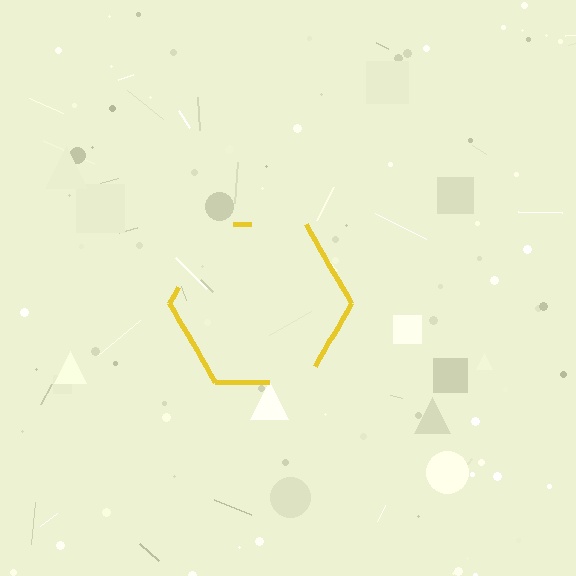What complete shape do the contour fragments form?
The contour fragments form a hexagon.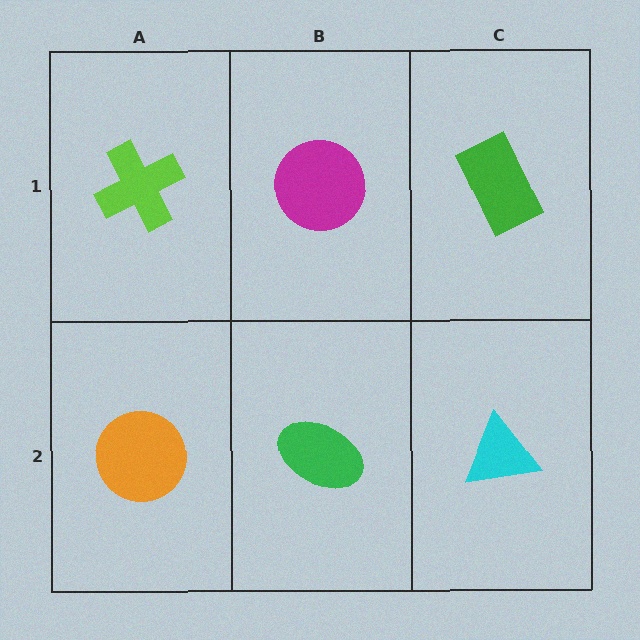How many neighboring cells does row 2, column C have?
2.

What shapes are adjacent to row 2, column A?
A lime cross (row 1, column A), a green ellipse (row 2, column B).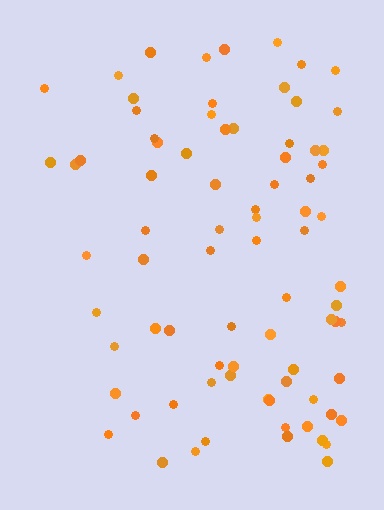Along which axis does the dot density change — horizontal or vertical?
Horizontal.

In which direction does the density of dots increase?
From left to right, with the right side densest.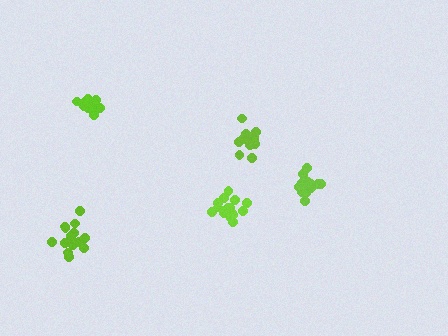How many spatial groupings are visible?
There are 5 spatial groupings.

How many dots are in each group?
Group 1: 18 dots, Group 2: 13 dots, Group 3: 12 dots, Group 4: 16 dots, Group 5: 17 dots (76 total).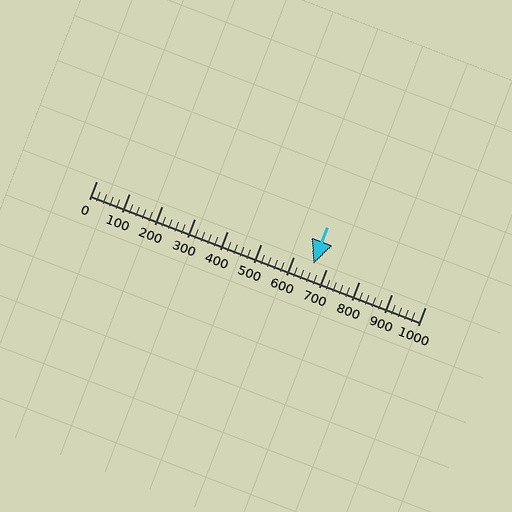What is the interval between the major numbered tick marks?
The major tick marks are spaced 100 units apart.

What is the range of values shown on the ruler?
The ruler shows values from 0 to 1000.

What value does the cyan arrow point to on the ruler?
The cyan arrow points to approximately 661.